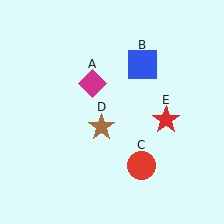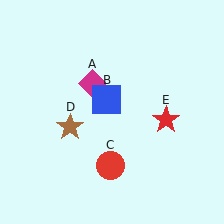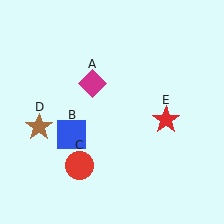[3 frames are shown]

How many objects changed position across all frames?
3 objects changed position: blue square (object B), red circle (object C), brown star (object D).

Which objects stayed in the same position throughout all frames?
Magenta diamond (object A) and red star (object E) remained stationary.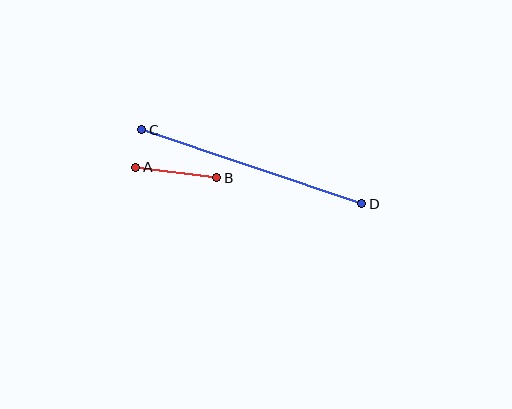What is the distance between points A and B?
The distance is approximately 82 pixels.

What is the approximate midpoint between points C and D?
The midpoint is at approximately (252, 167) pixels.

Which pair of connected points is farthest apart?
Points C and D are farthest apart.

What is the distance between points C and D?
The distance is approximately 232 pixels.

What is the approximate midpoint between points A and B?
The midpoint is at approximately (176, 172) pixels.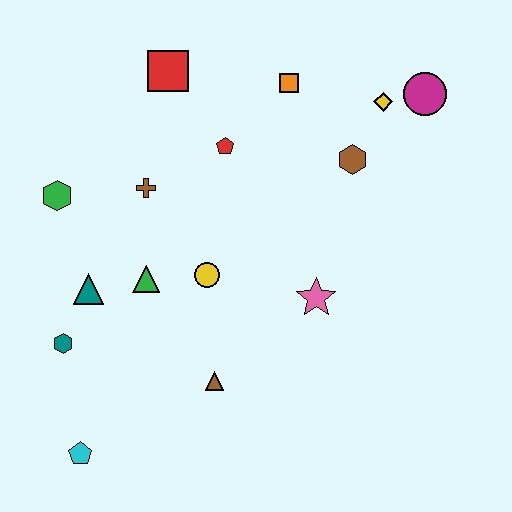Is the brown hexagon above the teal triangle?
Yes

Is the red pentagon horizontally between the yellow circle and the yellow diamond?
Yes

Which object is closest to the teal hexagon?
The teal triangle is closest to the teal hexagon.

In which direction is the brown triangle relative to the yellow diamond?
The brown triangle is below the yellow diamond.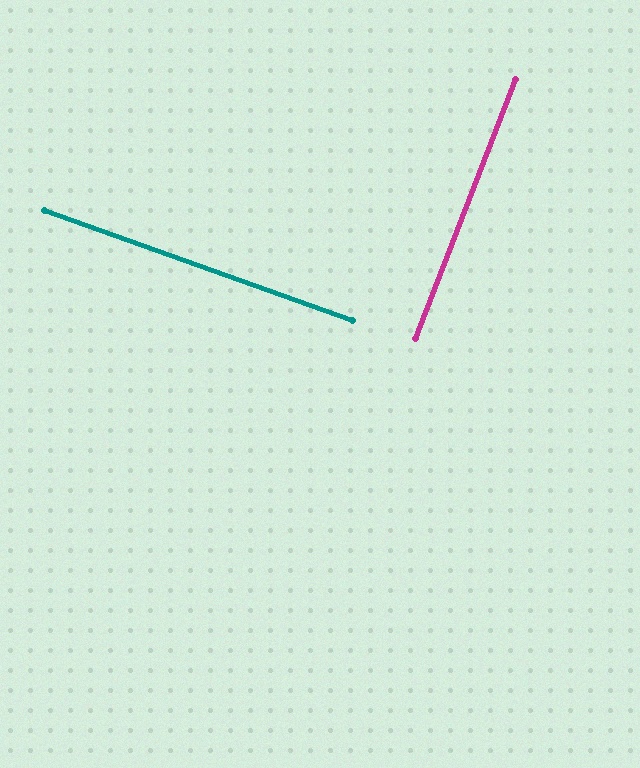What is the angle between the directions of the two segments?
Approximately 89 degrees.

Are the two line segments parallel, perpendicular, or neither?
Perpendicular — they meet at approximately 89°.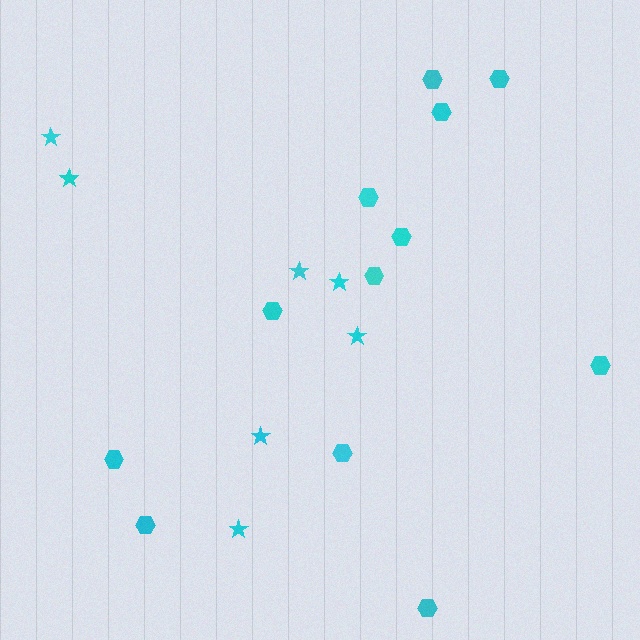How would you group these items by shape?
There are 2 groups: one group of stars (7) and one group of hexagons (12).